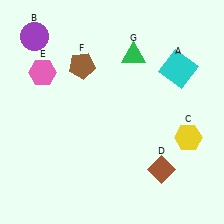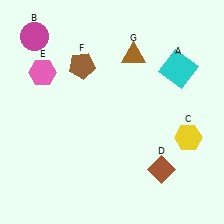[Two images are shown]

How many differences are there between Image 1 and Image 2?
There are 2 differences between the two images.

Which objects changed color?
B changed from purple to magenta. G changed from green to brown.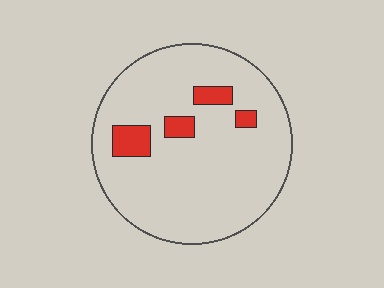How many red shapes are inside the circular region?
4.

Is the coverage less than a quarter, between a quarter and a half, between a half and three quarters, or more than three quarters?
Less than a quarter.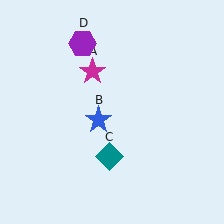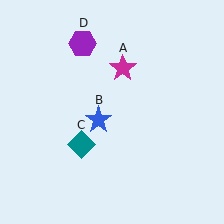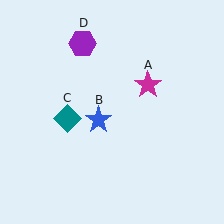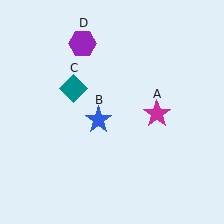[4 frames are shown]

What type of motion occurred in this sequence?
The magenta star (object A), teal diamond (object C) rotated clockwise around the center of the scene.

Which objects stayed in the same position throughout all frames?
Blue star (object B) and purple hexagon (object D) remained stationary.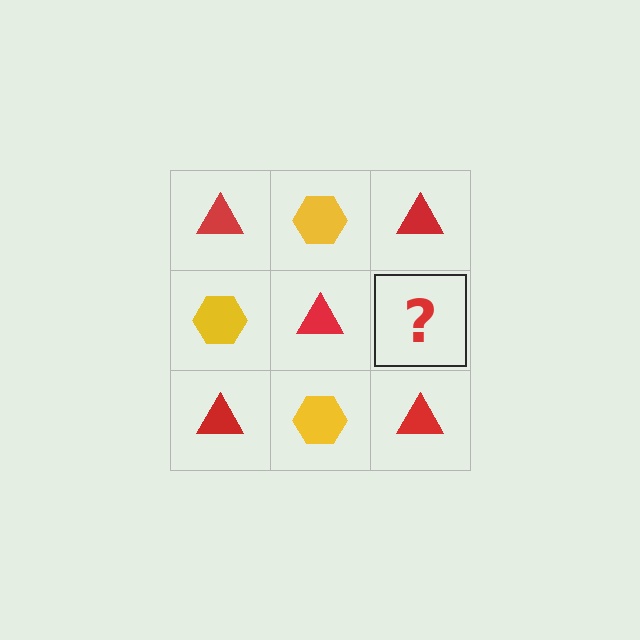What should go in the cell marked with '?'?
The missing cell should contain a yellow hexagon.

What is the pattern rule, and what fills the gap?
The rule is that it alternates red triangle and yellow hexagon in a checkerboard pattern. The gap should be filled with a yellow hexagon.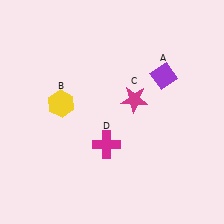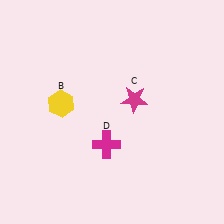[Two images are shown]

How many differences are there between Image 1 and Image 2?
There is 1 difference between the two images.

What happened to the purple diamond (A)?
The purple diamond (A) was removed in Image 2. It was in the top-right area of Image 1.